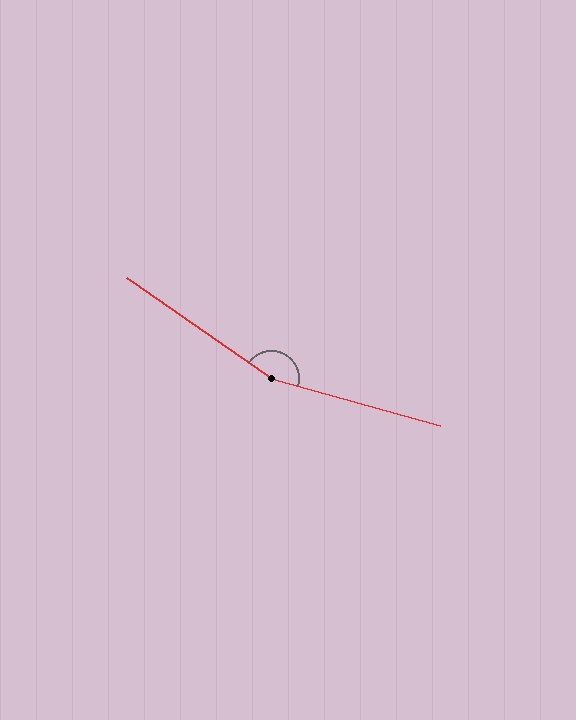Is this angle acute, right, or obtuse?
It is obtuse.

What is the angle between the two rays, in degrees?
Approximately 161 degrees.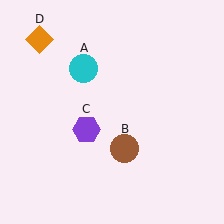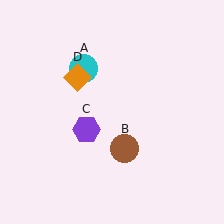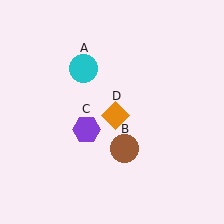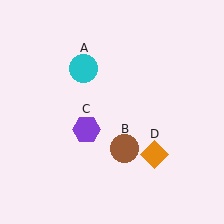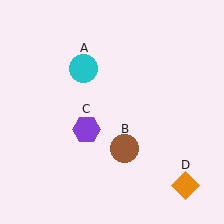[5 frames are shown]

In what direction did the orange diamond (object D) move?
The orange diamond (object D) moved down and to the right.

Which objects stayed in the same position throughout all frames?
Cyan circle (object A) and brown circle (object B) and purple hexagon (object C) remained stationary.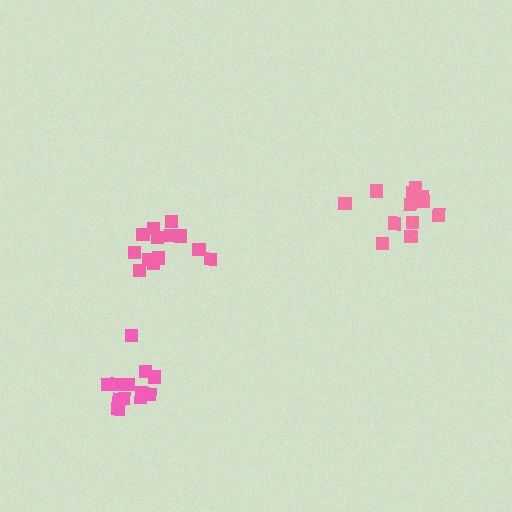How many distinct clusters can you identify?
There are 3 distinct clusters.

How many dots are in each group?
Group 1: 13 dots, Group 2: 13 dots, Group 3: 12 dots (38 total).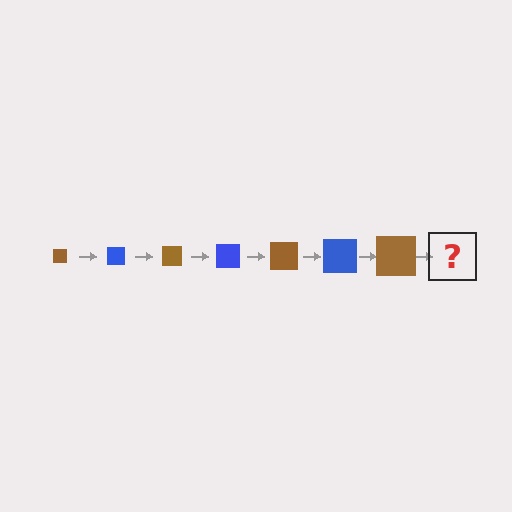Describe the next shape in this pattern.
It should be a blue square, larger than the previous one.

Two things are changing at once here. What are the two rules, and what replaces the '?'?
The two rules are that the square grows larger each step and the color cycles through brown and blue. The '?' should be a blue square, larger than the previous one.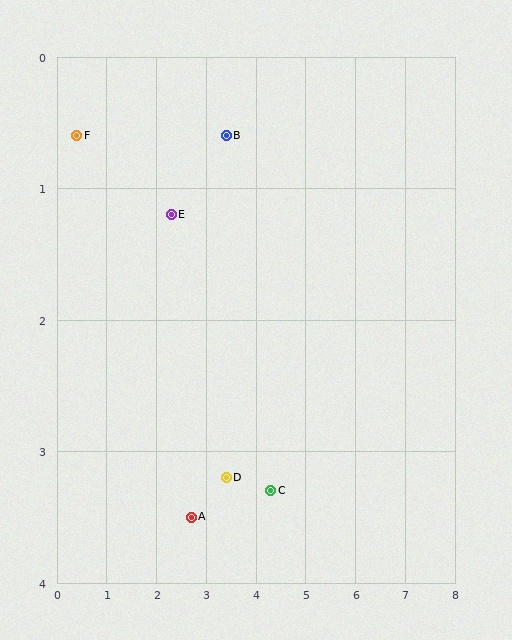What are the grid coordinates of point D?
Point D is at approximately (3.4, 3.2).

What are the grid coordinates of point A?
Point A is at approximately (2.7, 3.5).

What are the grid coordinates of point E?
Point E is at approximately (2.3, 1.2).